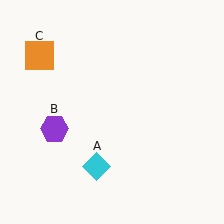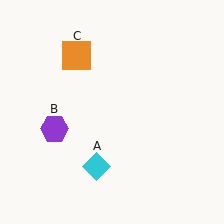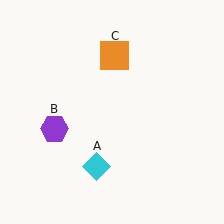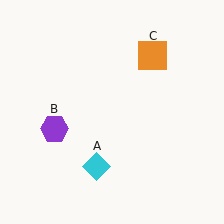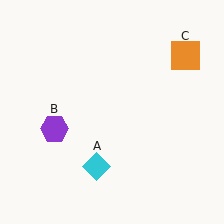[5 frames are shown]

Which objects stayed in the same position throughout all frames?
Cyan diamond (object A) and purple hexagon (object B) remained stationary.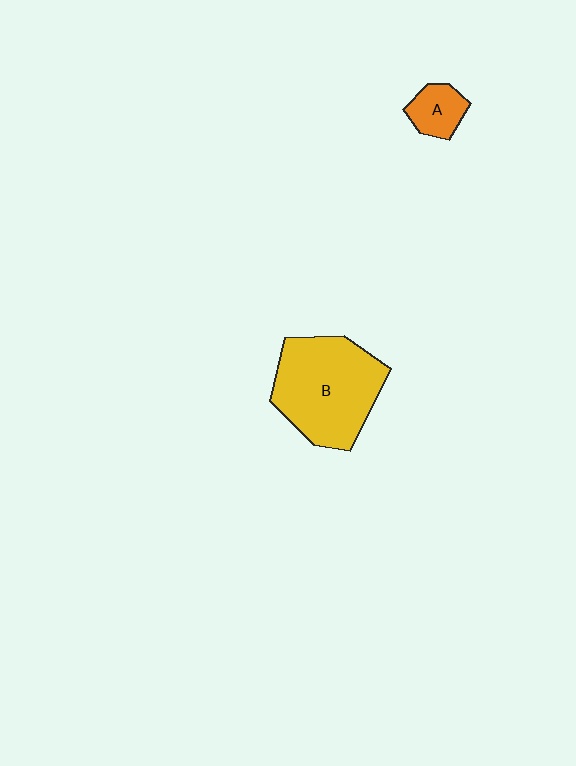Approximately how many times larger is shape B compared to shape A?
Approximately 3.8 times.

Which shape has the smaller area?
Shape A (orange).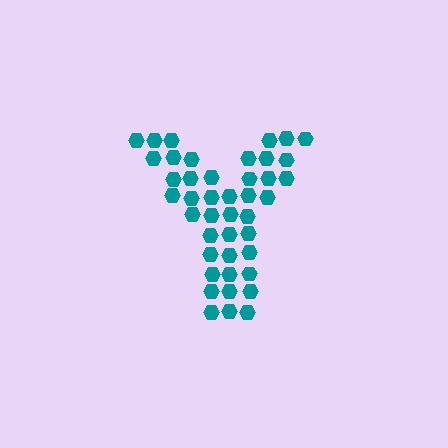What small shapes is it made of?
It is made of small hexagons.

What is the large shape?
The large shape is the letter Y.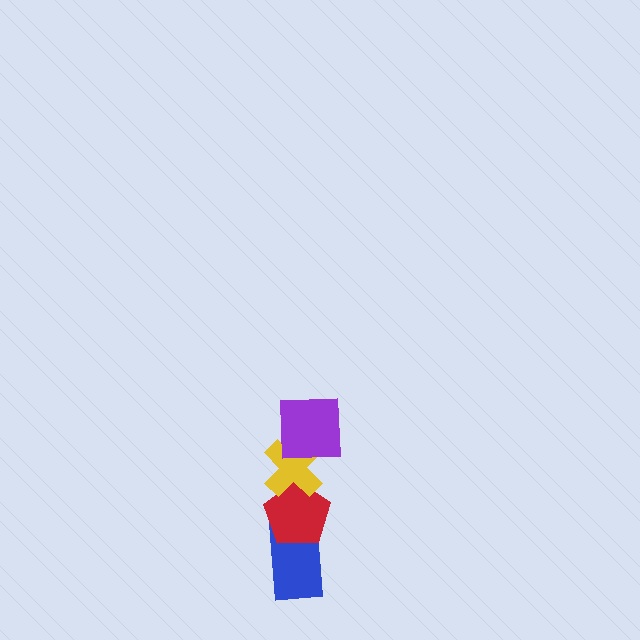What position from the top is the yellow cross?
The yellow cross is 2nd from the top.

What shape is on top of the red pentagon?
The yellow cross is on top of the red pentagon.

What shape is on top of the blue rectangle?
The red pentagon is on top of the blue rectangle.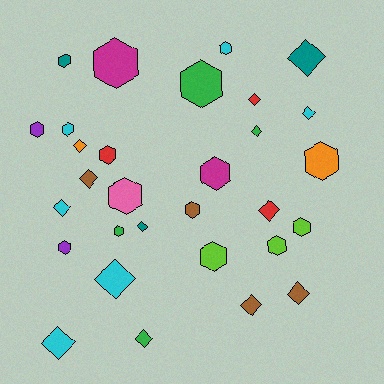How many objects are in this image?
There are 30 objects.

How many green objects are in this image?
There are 4 green objects.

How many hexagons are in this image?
There are 16 hexagons.